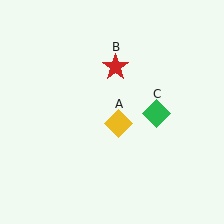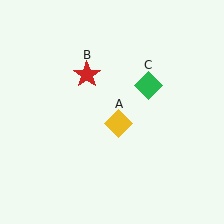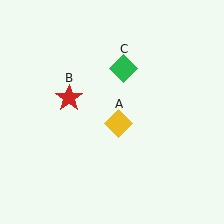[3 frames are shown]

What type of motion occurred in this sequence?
The red star (object B), green diamond (object C) rotated counterclockwise around the center of the scene.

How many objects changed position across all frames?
2 objects changed position: red star (object B), green diamond (object C).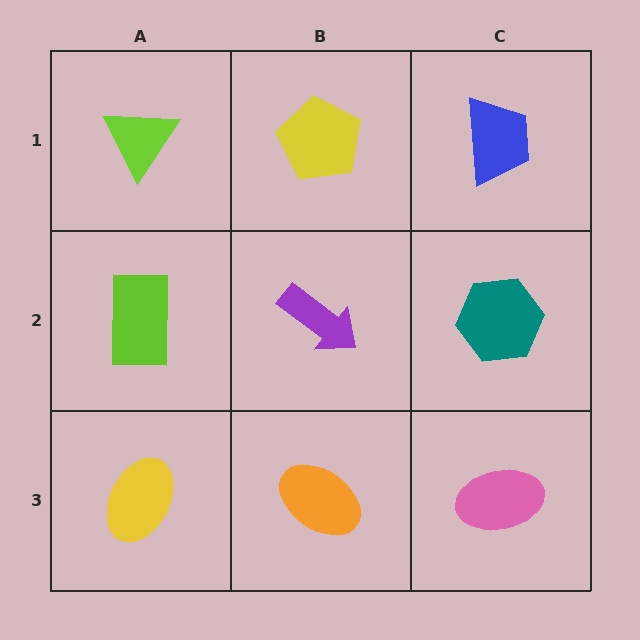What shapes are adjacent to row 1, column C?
A teal hexagon (row 2, column C), a yellow pentagon (row 1, column B).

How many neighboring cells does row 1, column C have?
2.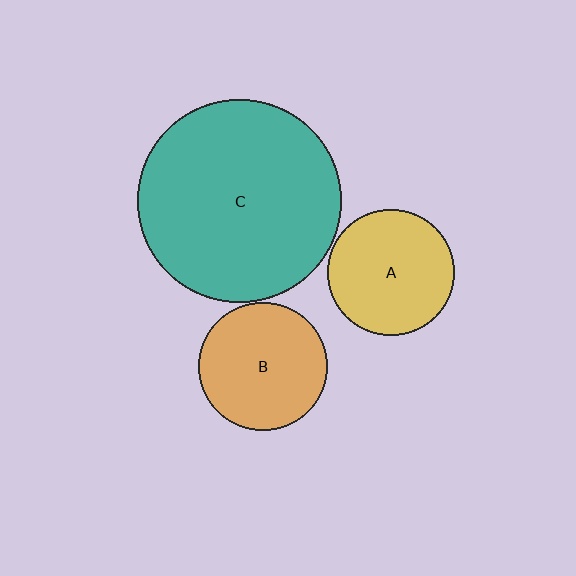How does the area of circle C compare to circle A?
Approximately 2.6 times.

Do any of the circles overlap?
No, none of the circles overlap.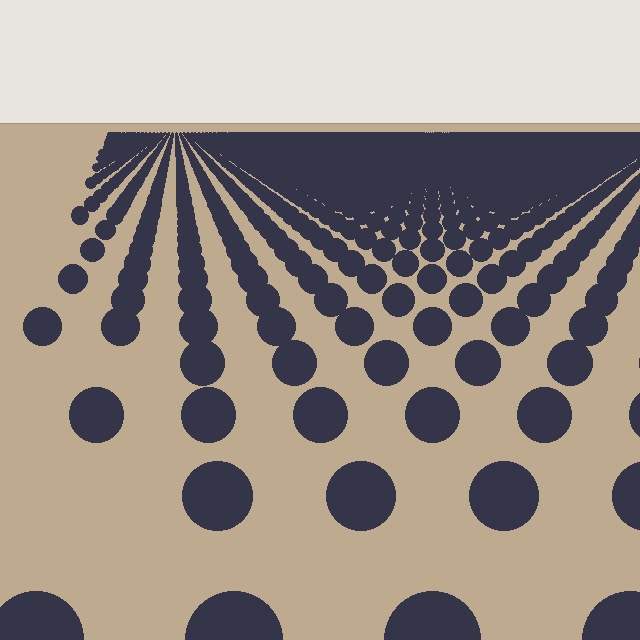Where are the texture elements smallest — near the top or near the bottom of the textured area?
Near the top.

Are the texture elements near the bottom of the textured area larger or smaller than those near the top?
Larger. Near the bottom, elements are closer to the viewer and appear at a bigger on-screen size.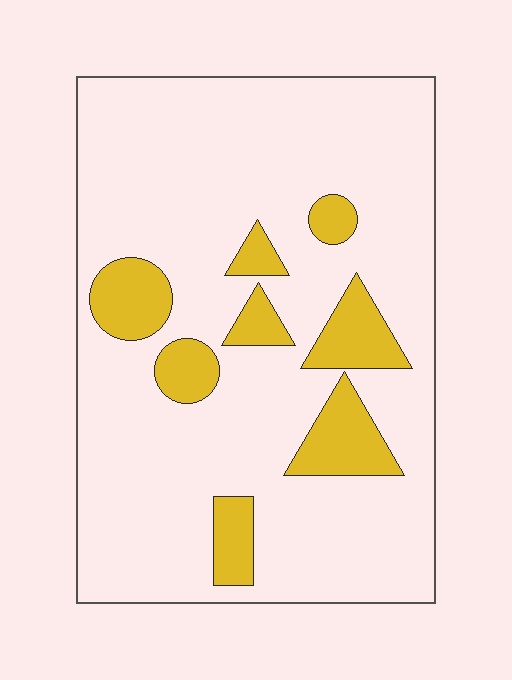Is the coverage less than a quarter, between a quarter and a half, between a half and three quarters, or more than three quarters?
Less than a quarter.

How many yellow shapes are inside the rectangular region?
8.